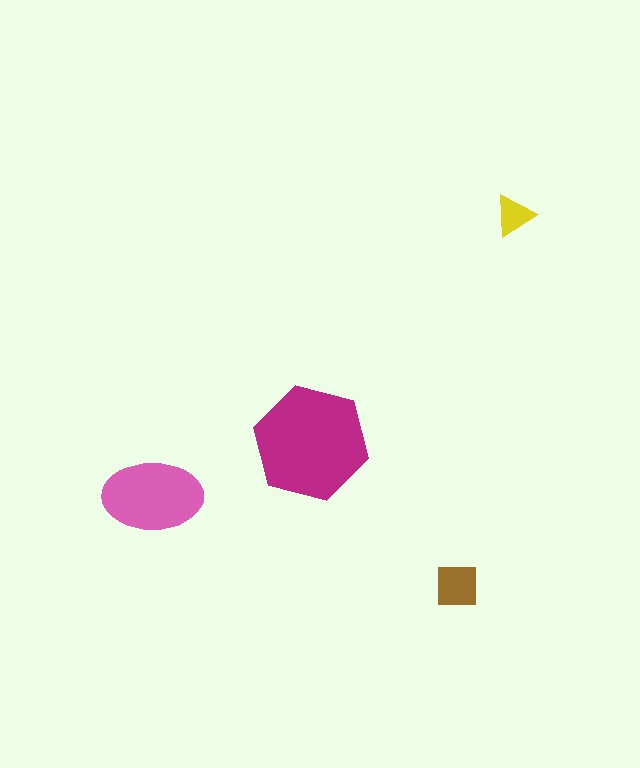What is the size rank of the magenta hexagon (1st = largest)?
1st.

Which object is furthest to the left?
The pink ellipse is leftmost.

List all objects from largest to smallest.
The magenta hexagon, the pink ellipse, the brown square, the yellow triangle.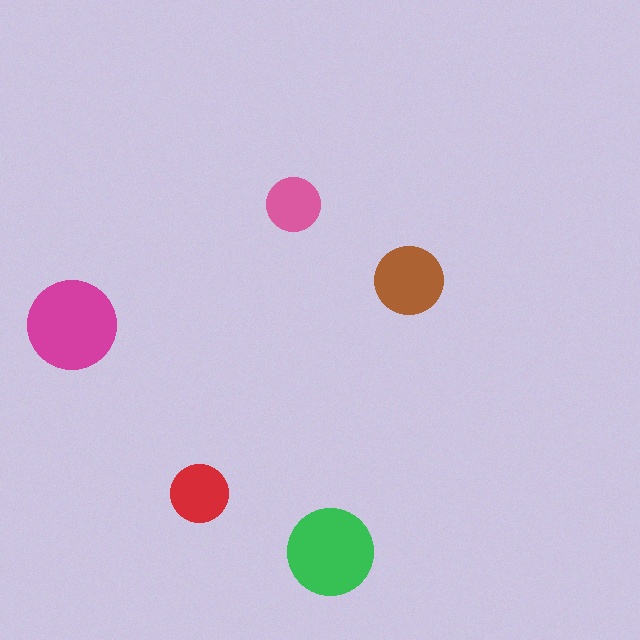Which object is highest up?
The pink circle is topmost.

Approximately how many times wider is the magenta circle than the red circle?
About 1.5 times wider.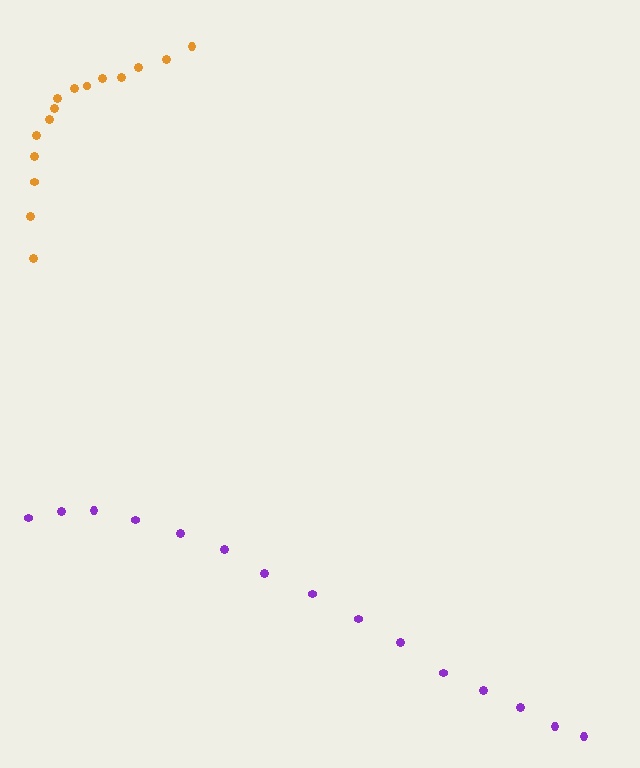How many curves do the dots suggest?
There are 2 distinct paths.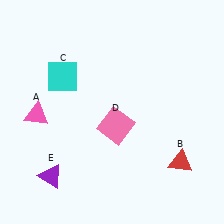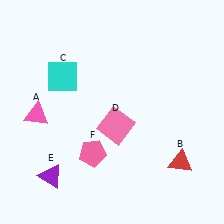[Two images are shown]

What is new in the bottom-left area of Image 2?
A pink pentagon (F) was added in the bottom-left area of Image 2.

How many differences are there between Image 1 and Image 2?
There is 1 difference between the two images.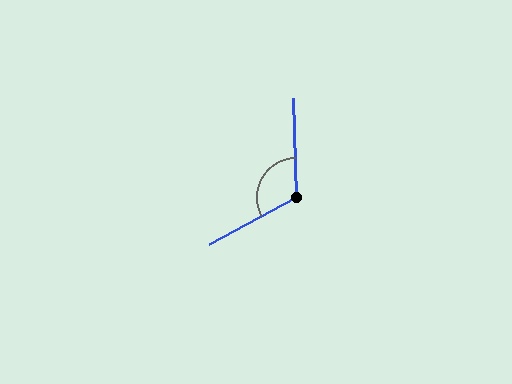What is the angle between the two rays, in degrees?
Approximately 117 degrees.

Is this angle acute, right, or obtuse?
It is obtuse.